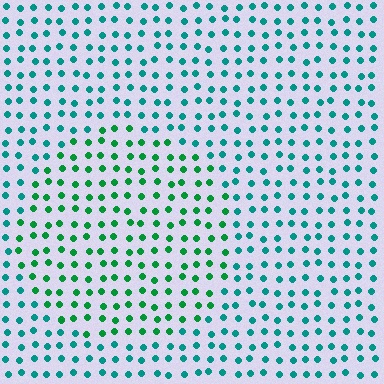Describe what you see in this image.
The image is filled with small teal elements in a uniform arrangement. A circle-shaped region is visible where the elements are tinted to a slightly different hue, forming a subtle color boundary.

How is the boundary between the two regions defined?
The boundary is defined purely by a slight shift in hue (about 34 degrees). Spacing, size, and orientation are identical on both sides.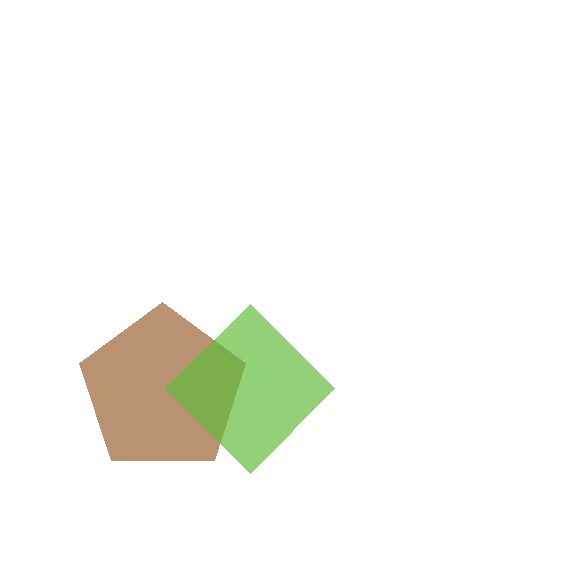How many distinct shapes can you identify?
There are 2 distinct shapes: a brown pentagon, a lime diamond.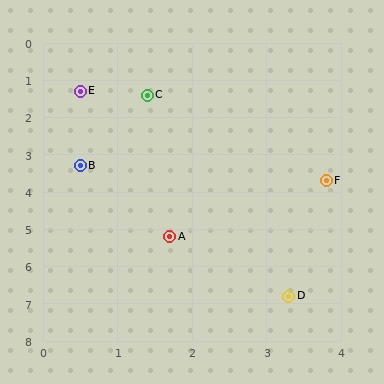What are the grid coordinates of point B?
Point B is at approximately (0.5, 3.3).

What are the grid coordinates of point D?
Point D is at approximately (3.3, 6.8).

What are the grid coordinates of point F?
Point F is at approximately (3.8, 3.7).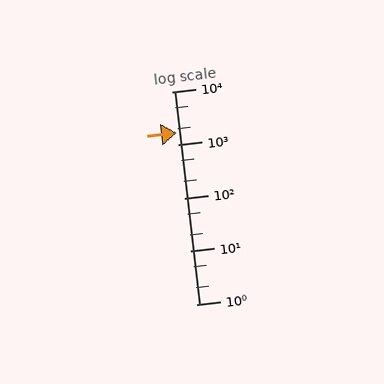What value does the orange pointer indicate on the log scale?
The pointer indicates approximately 1700.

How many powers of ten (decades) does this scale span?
The scale spans 4 decades, from 1 to 10000.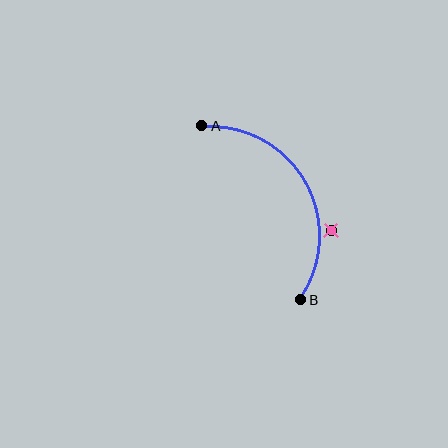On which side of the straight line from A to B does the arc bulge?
The arc bulges to the right of the straight line connecting A and B.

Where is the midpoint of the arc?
The arc midpoint is the point on the curve farthest from the straight line joining A and B. It sits to the right of that line.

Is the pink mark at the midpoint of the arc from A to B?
No — the pink mark does not lie on the arc at all. It sits slightly outside the curve.